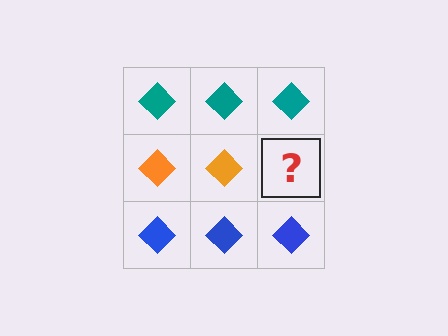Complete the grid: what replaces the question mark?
The question mark should be replaced with an orange diamond.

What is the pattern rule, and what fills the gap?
The rule is that each row has a consistent color. The gap should be filled with an orange diamond.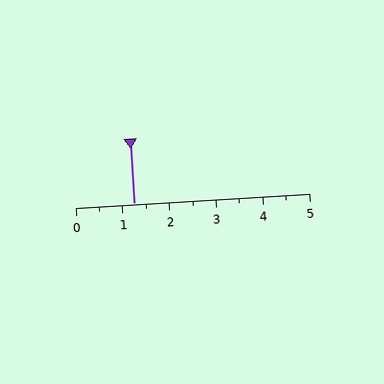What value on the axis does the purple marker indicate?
The marker indicates approximately 1.2.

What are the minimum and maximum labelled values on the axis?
The axis runs from 0 to 5.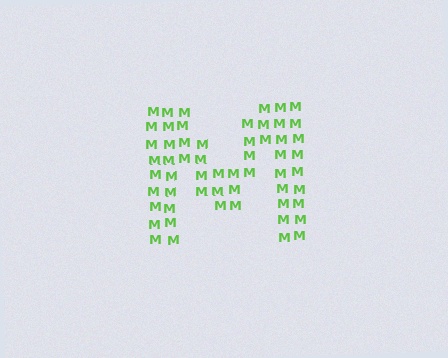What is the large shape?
The large shape is the letter M.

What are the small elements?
The small elements are letter M's.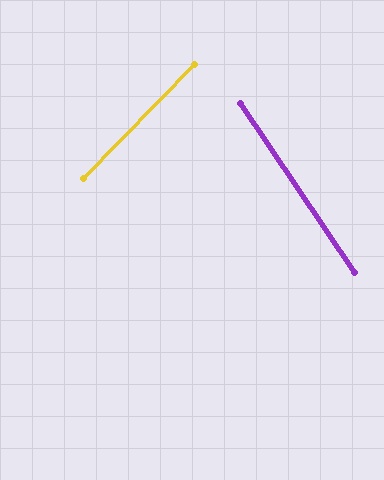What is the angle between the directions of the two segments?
Approximately 78 degrees.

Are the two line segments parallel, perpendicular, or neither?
Neither parallel nor perpendicular — they differ by about 78°.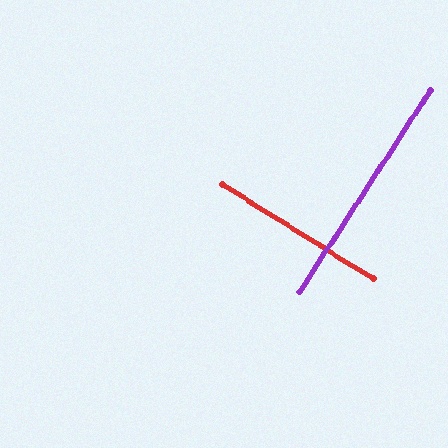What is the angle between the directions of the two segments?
Approximately 89 degrees.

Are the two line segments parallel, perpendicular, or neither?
Perpendicular — they meet at approximately 89°.